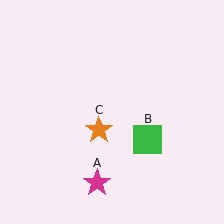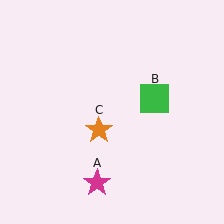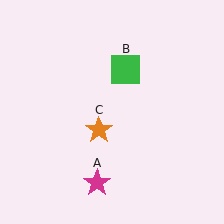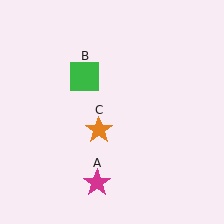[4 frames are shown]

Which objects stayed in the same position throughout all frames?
Magenta star (object A) and orange star (object C) remained stationary.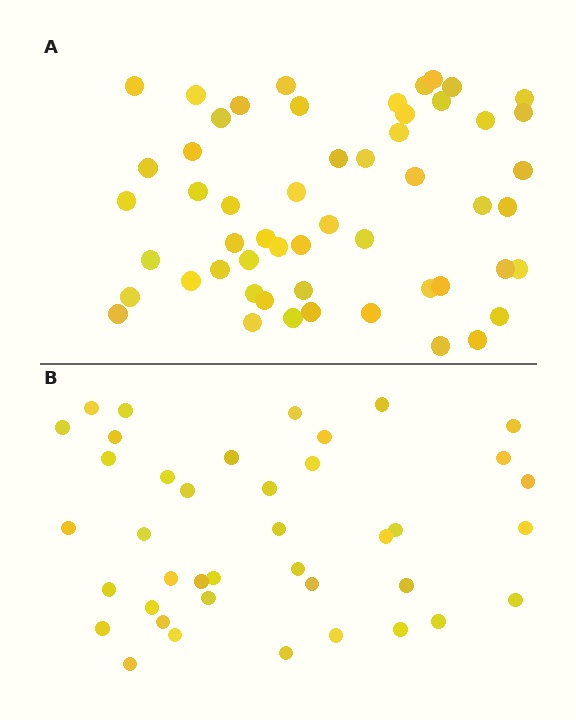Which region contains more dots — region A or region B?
Region A (the top region) has more dots.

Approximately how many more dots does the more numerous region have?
Region A has approximately 15 more dots than region B.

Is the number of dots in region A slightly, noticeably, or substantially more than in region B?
Region A has noticeably more, but not dramatically so. The ratio is roughly 1.4 to 1.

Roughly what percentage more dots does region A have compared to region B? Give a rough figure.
About 35% more.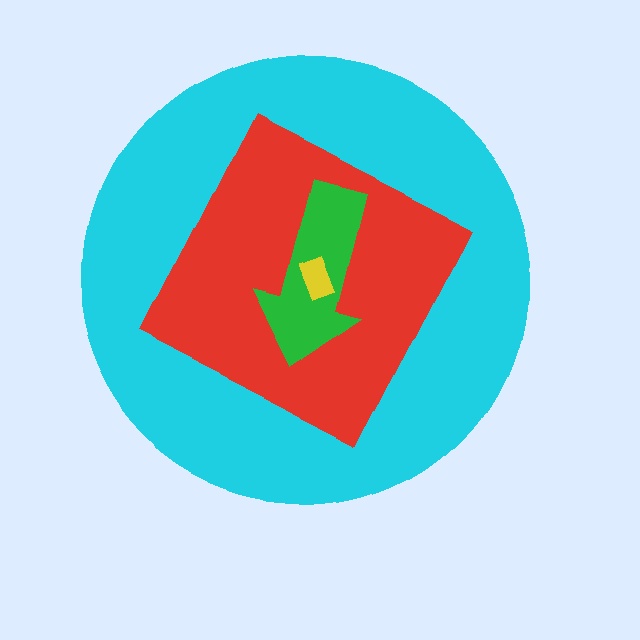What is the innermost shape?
The yellow rectangle.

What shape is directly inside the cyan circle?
The red square.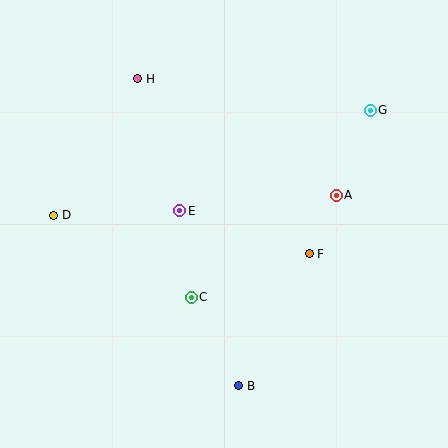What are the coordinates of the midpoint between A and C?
The midpoint between A and C is at (264, 246).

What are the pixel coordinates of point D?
Point D is at (54, 215).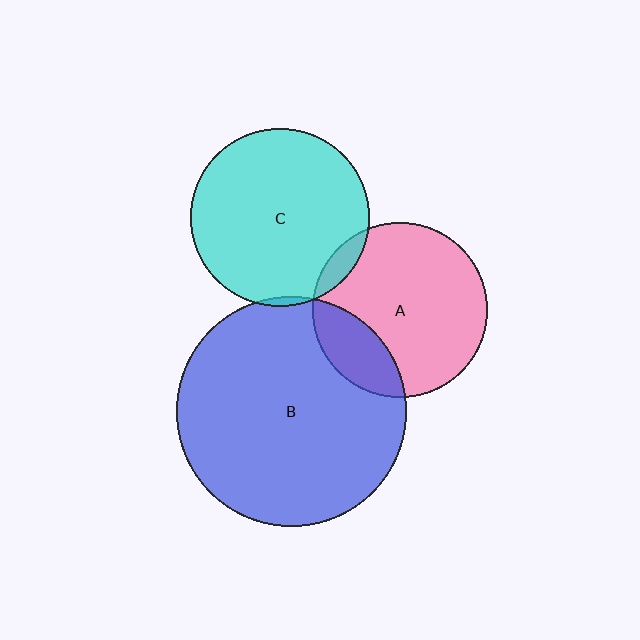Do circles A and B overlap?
Yes.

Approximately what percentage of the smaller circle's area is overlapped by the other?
Approximately 20%.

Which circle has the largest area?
Circle B (blue).